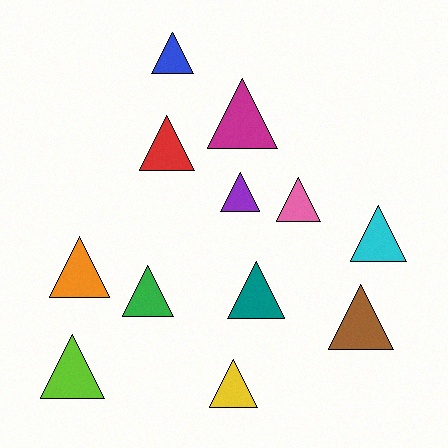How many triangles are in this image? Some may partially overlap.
There are 12 triangles.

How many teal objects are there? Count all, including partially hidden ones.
There is 1 teal object.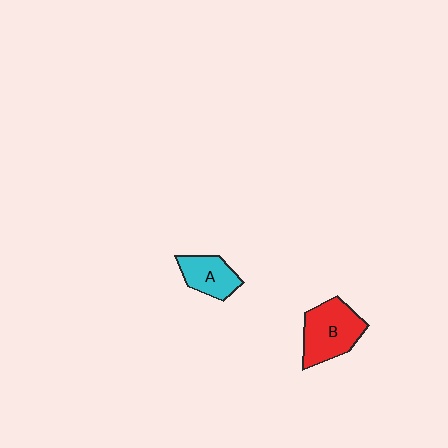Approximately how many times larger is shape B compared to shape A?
Approximately 1.5 times.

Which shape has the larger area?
Shape B (red).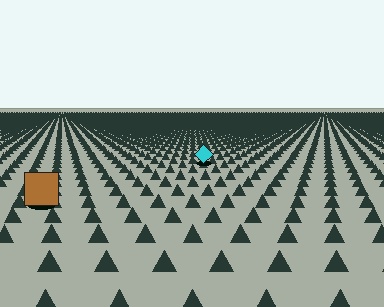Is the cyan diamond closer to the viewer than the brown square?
No. The brown square is closer — you can tell from the texture gradient: the ground texture is coarser near it.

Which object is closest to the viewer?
The brown square is closest. The texture marks near it are larger and more spread out.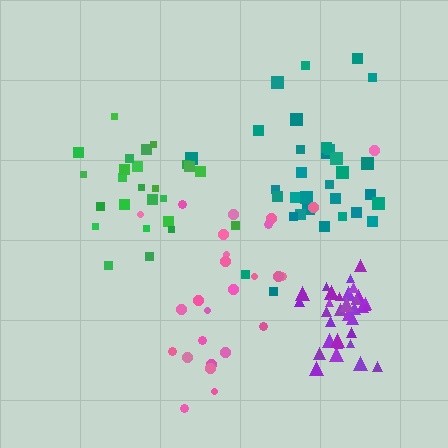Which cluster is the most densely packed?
Purple.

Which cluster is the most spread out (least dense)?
Pink.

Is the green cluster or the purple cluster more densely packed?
Purple.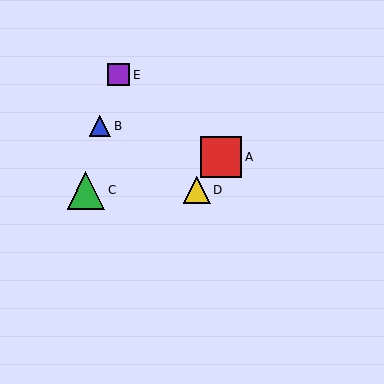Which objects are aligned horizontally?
Objects C, D are aligned horizontally.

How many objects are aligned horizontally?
2 objects (C, D) are aligned horizontally.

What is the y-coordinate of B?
Object B is at y≈126.